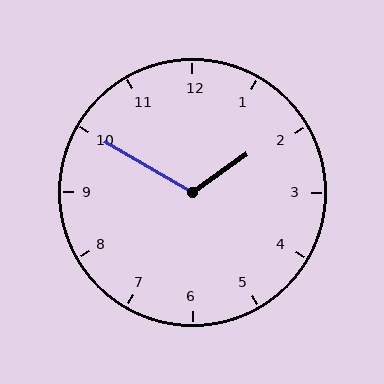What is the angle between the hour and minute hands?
Approximately 115 degrees.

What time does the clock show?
1:50.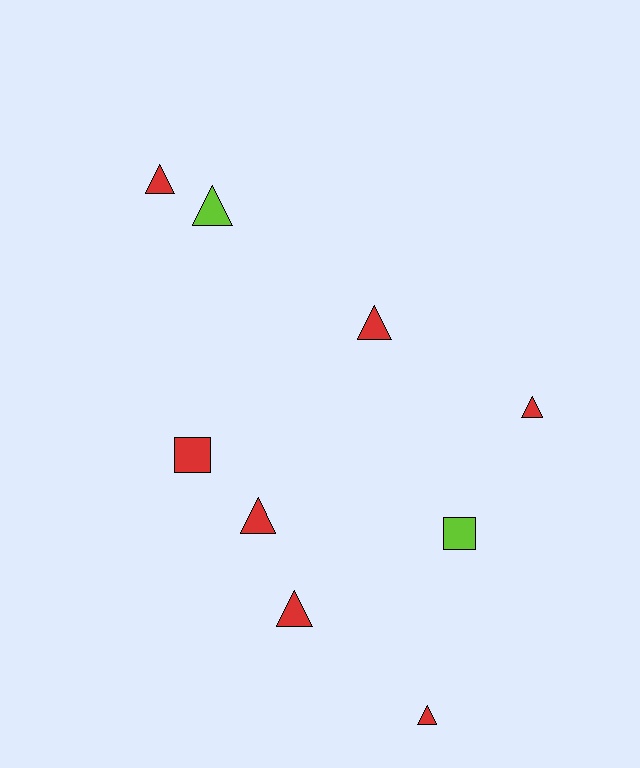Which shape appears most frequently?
Triangle, with 7 objects.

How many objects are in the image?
There are 9 objects.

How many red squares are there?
There is 1 red square.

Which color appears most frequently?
Red, with 7 objects.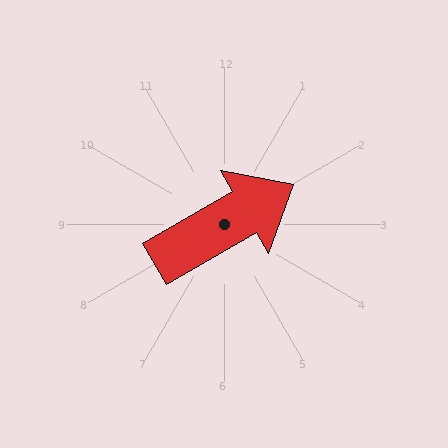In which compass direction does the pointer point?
Northeast.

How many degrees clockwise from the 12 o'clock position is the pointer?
Approximately 60 degrees.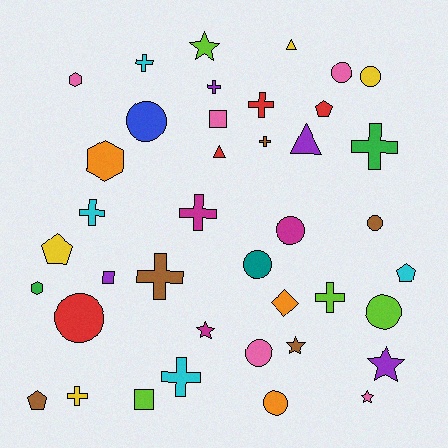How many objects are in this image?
There are 40 objects.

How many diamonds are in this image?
There is 1 diamond.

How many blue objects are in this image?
There is 1 blue object.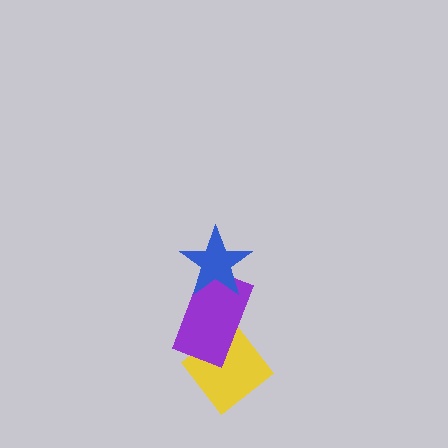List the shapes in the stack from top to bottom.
From top to bottom: the blue star, the purple rectangle, the yellow diamond.